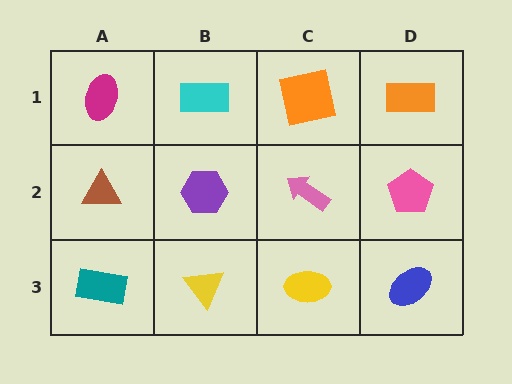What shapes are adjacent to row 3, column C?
A pink arrow (row 2, column C), a yellow triangle (row 3, column B), a blue ellipse (row 3, column D).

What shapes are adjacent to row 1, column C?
A pink arrow (row 2, column C), a cyan rectangle (row 1, column B), an orange rectangle (row 1, column D).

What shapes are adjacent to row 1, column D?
A pink pentagon (row 2, column D), an orange square (row 1, column C).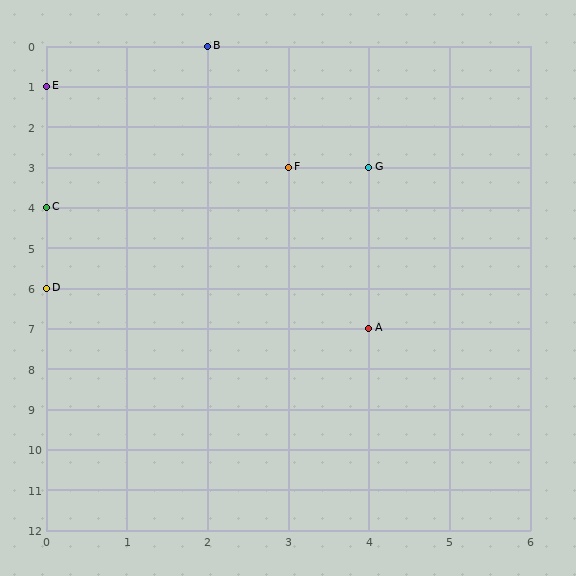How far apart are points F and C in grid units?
Points F and C are 3 columns and 1 row apart (about 3.2 grid units diagonally).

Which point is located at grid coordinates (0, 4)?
Point C is at (0, 4).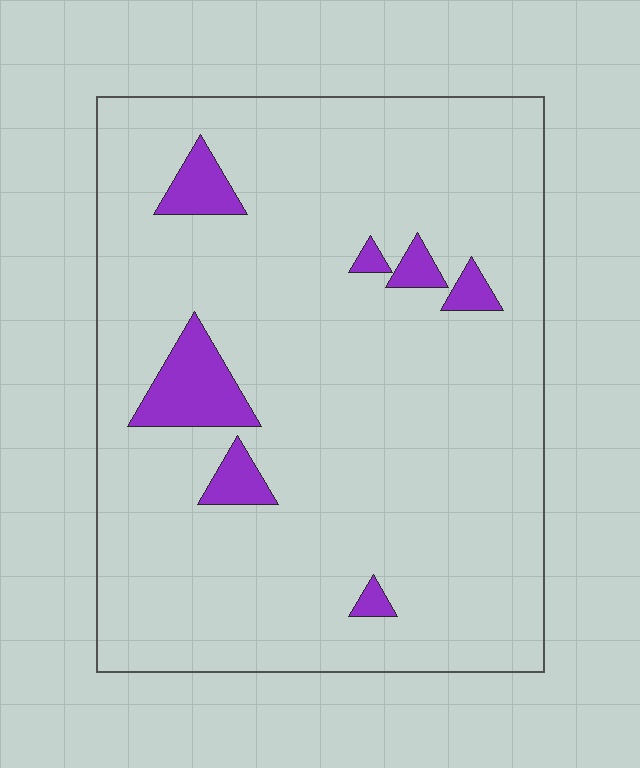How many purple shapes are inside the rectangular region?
7.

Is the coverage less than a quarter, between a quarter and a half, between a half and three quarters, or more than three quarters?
Less than a quarter.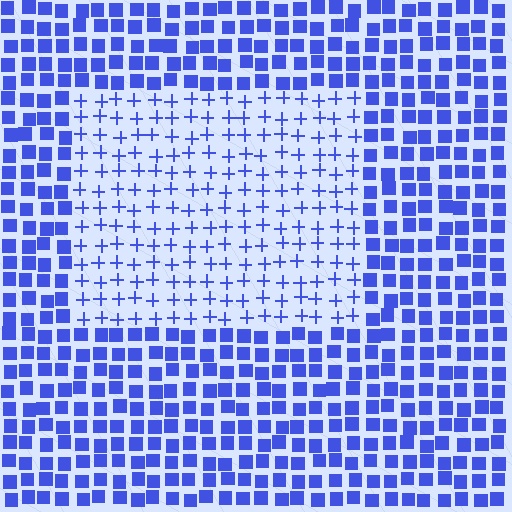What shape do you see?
I see a rectangle.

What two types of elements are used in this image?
The image uses plus signs inside the rectangle region and squares outside it.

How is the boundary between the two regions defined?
The boundary is defined by a change in element shape: plus signs inside vs. squares outside. All elements share the same color and spacing.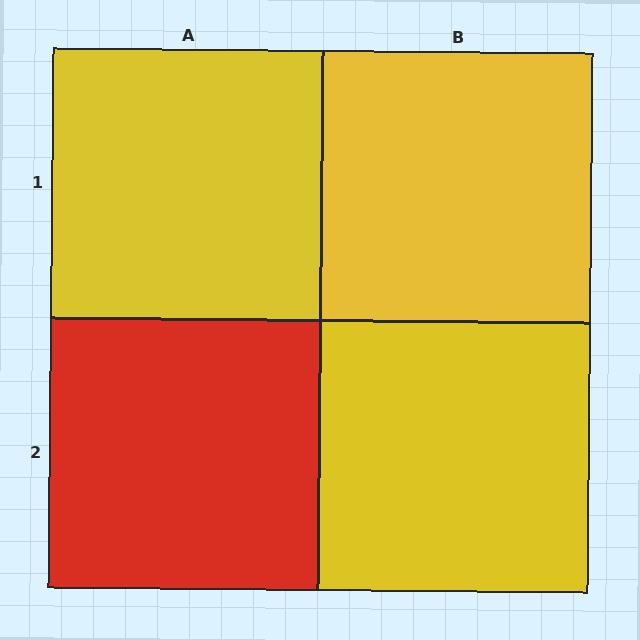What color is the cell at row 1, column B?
Yellow.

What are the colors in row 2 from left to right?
Red, yellow.